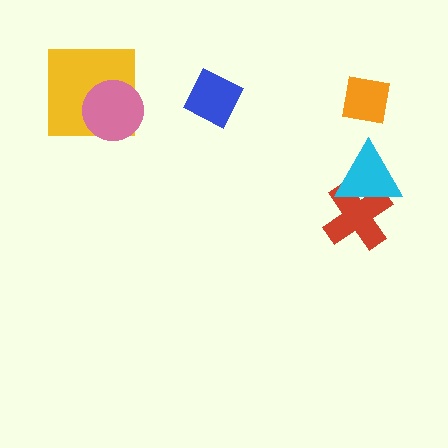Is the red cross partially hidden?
Yes, it is partially covered by another shape.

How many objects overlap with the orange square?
0 objects overlap with the orange square.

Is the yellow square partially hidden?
Yes, it is partially covered by another shape.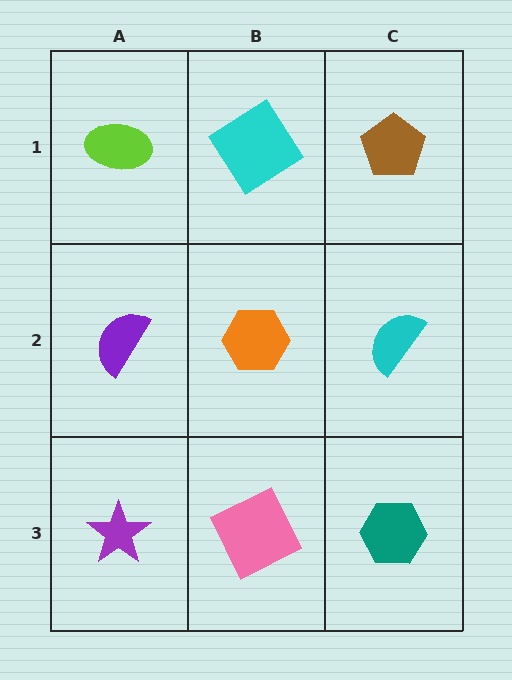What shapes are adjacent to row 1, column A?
A purple semicircle (row 2, column A), a cyan diamond (row 1, column B).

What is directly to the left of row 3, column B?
A purple star.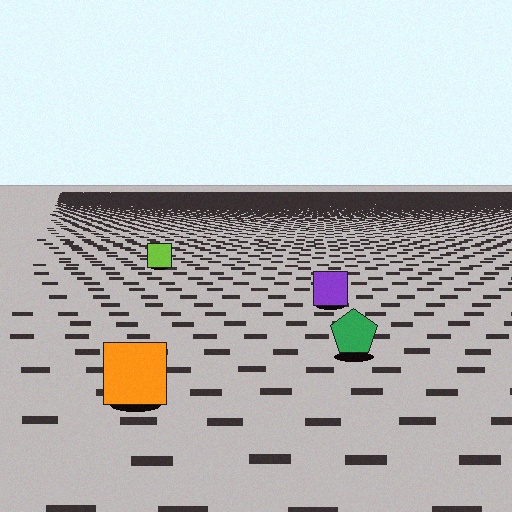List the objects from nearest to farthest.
From nearest to farthest: the orange square, the green pentagon, the purple square, the lime square.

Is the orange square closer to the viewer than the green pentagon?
Yes. The orange square is closer — you can tell from the texture gradient: the ground texture is coarser near it.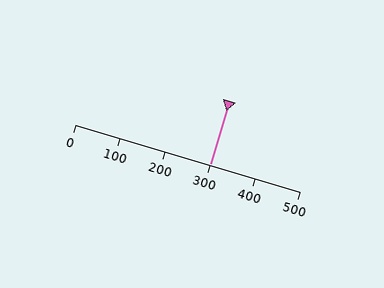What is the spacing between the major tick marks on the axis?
The major ticks are spaced 100 apart.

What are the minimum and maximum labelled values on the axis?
The axis runs from 0 to 500.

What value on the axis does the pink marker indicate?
The marker indicates approximately 300.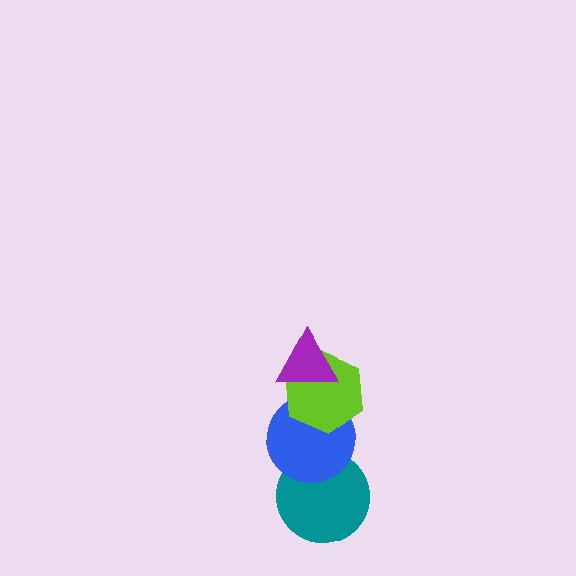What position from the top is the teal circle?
The teal circle is 4th from the top.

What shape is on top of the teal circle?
The blue circle is on top of the teal circle.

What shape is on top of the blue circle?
The lime hexagon is on top of the blue circle.